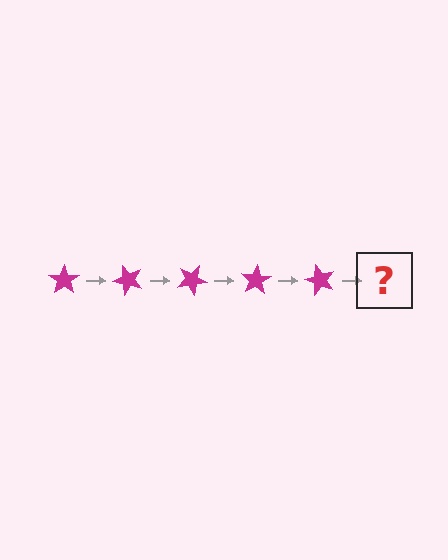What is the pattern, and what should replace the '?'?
The pattern is that the star rotates 50 degrees each step. The '?' should be a magenta star rotated 250 degrees.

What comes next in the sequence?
The next element should be a magenta star rotated 250 degrees.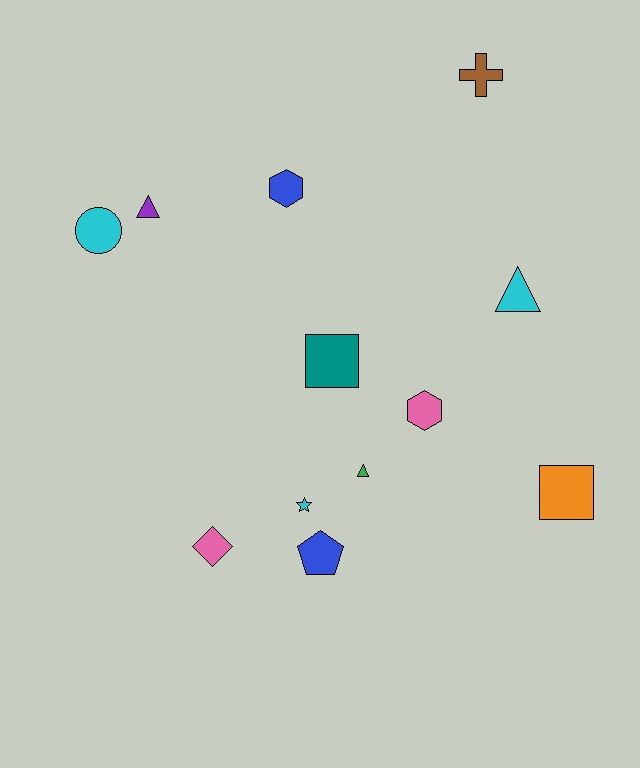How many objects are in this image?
There are 12 objects.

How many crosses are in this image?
There is 1 cross.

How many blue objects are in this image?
There are 2 blue objects.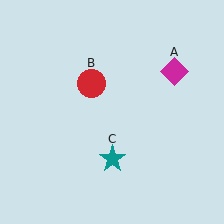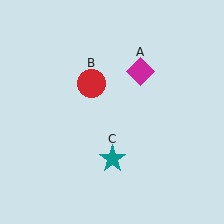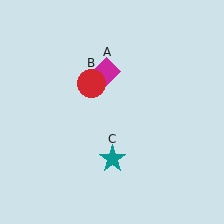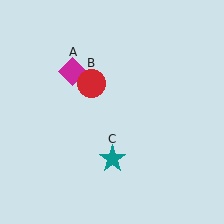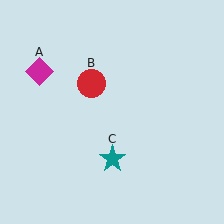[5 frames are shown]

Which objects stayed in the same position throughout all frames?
Red circle (object B) and teal star (object C) remained stationary.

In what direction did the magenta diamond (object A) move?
The magenta diamond (object A) moved left.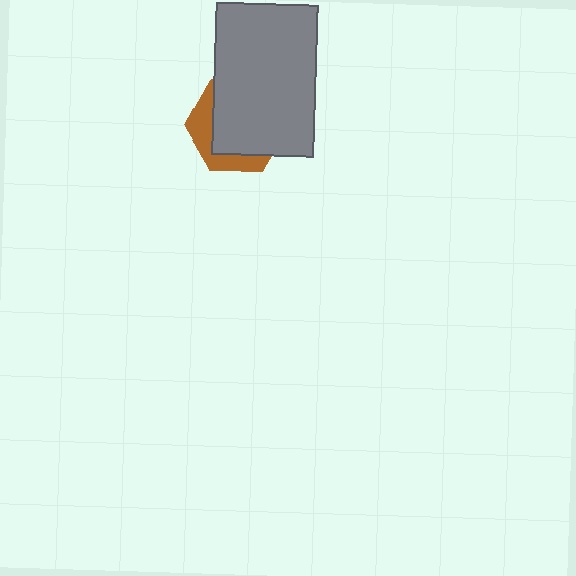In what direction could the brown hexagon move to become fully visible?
The brown hexagon could move toward the lower-left. That would shift it out from behind the gray rectangle entirely.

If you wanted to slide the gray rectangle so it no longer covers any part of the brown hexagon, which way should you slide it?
Slide it toward the upper-right — that is the most direct way to separate the two shapes.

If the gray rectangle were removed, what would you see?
You would see the complete brown hexagon.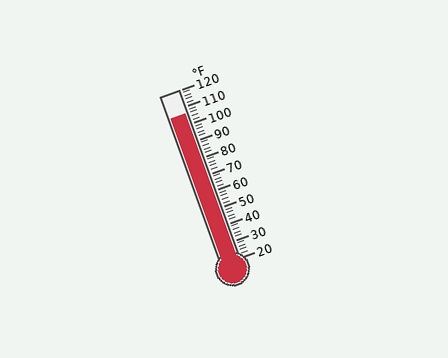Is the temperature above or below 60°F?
The temperature is above 60°F.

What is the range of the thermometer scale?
The thermometer scale ranges from 20°F to 120°F.